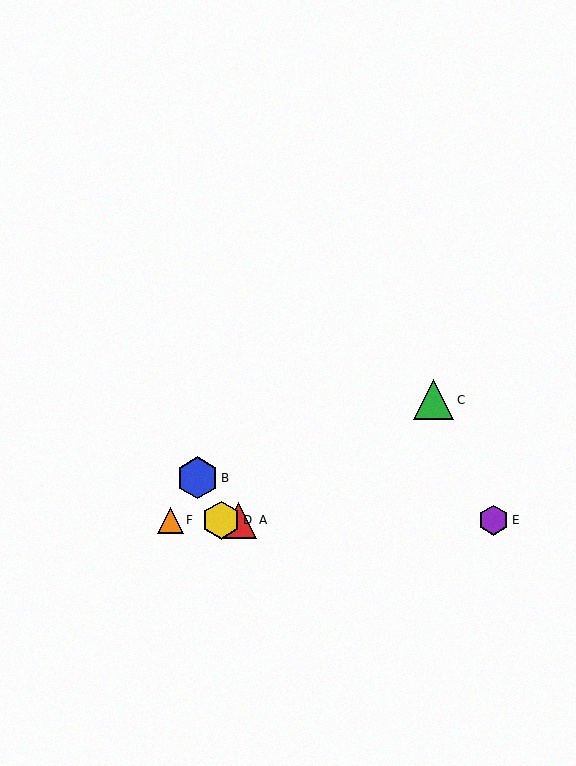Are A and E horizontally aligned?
Yes, both are at y≈520.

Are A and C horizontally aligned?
No, A is at y≈520 and C is at y≈400.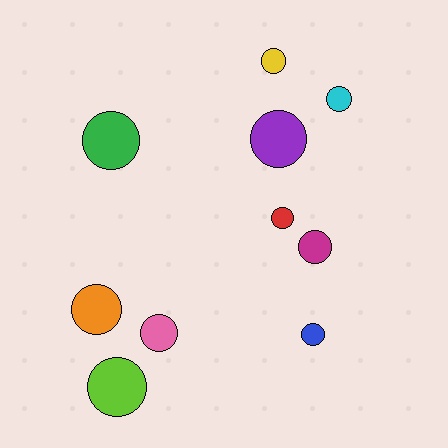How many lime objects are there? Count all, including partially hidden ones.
There is 1 lime object.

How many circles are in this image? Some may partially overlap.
There are 10 circles.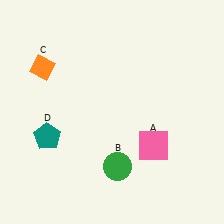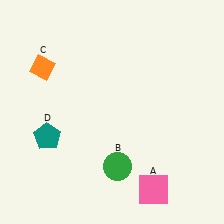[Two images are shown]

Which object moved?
The pink square (A) moved down.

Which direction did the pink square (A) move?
The pink square (A) moved down.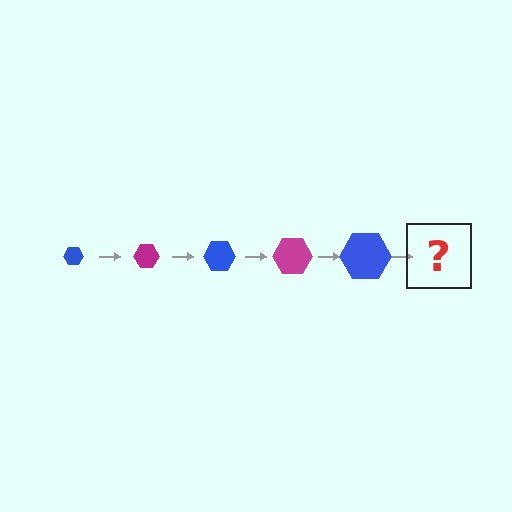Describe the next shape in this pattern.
It should be a magenta hexagon, larger than the previous one.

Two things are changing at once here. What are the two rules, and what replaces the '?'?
The two rules are that the hexagon grows larger each step and the color cycles through blue and magenta. The '?' should be a magenta hexagon, larger than the previous one.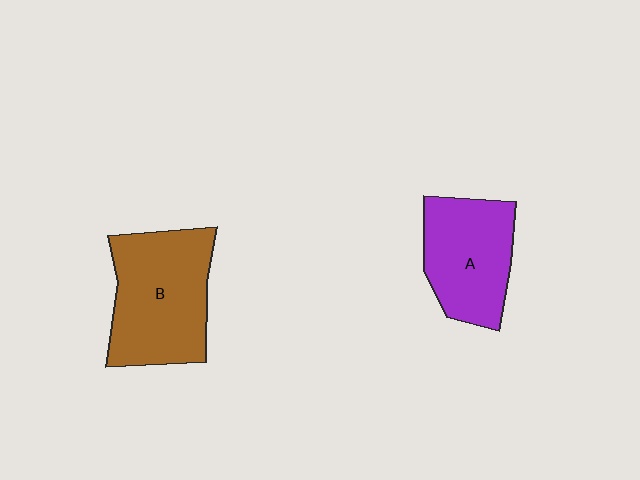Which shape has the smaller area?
Shape A (purple).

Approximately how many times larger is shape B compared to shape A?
Approximately 1.3 times.